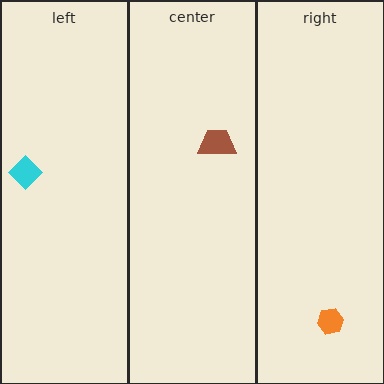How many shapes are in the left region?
1.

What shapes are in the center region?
The brown trapezoid.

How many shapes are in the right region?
1.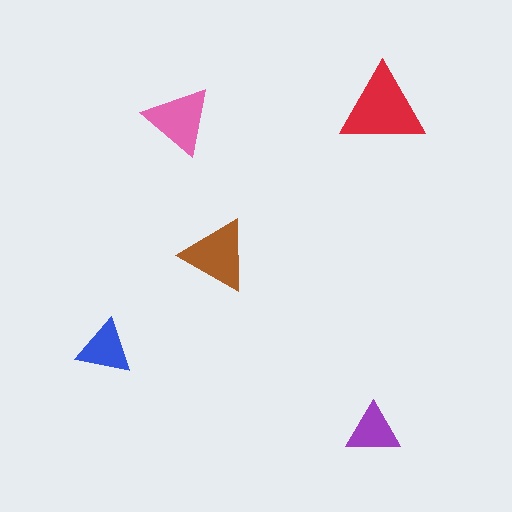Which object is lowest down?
The purple triangle is bottommost.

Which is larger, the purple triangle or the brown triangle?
The brown one.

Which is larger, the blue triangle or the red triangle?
The red one.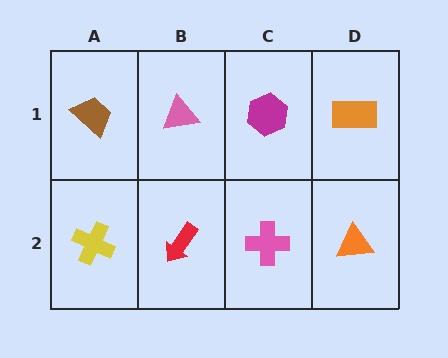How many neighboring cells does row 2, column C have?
3.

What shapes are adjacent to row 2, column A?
A brown trapezoid (row 1, column A), a red arrow (row 2, column B).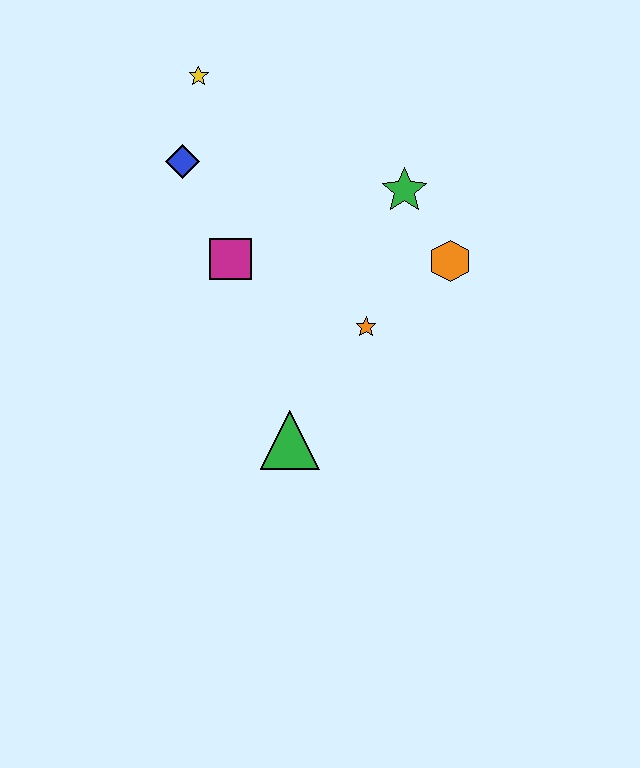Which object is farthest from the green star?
The green triangle is farthest from the green star.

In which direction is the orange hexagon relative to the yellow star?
The orange hexagon is to the right of the yellow star.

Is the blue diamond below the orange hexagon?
No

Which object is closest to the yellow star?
The blue diamond is closest to the yellow star.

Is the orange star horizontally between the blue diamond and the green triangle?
No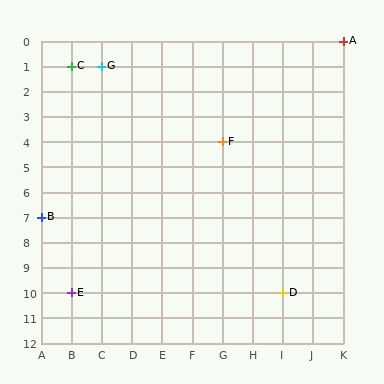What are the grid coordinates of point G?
Point G is at grid coordinates (C, 1).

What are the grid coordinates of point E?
Point E is at grid coordinates (B, 10).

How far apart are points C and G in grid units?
Points C and G are 1 column apart.